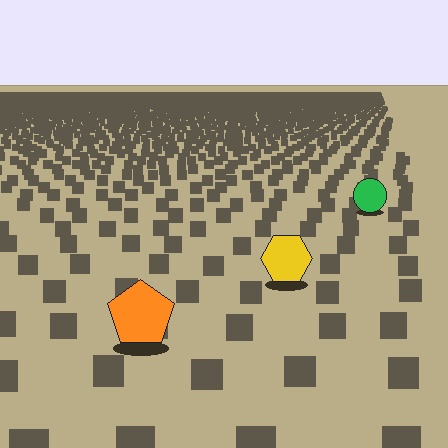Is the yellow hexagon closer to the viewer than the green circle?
Yes. The yellow hexagon is closer — you can tell from the texture gradient: the ground texture is coarser near it.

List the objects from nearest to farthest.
From nearest to farthest: the orange pentagon, the yellow hexagon, the green circle.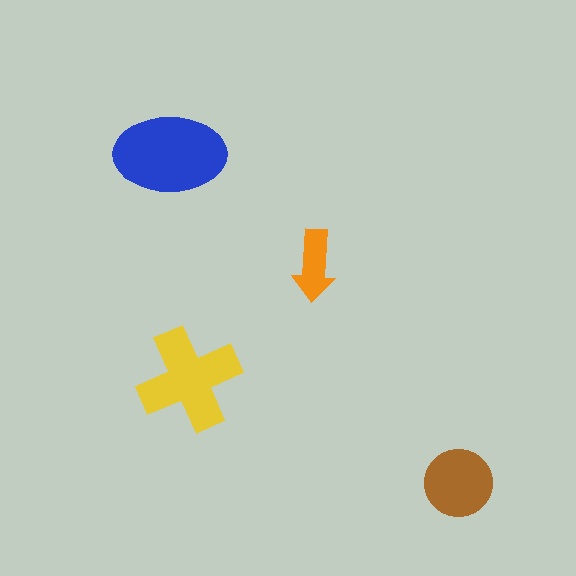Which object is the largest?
The blue ellipse.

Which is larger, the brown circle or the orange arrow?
The brown circle.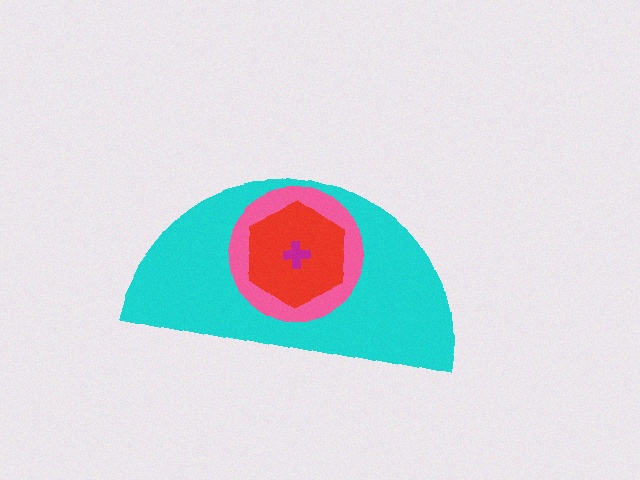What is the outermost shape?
The cyan semicircle.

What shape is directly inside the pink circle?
The red hexagon.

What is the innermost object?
The magenta cross.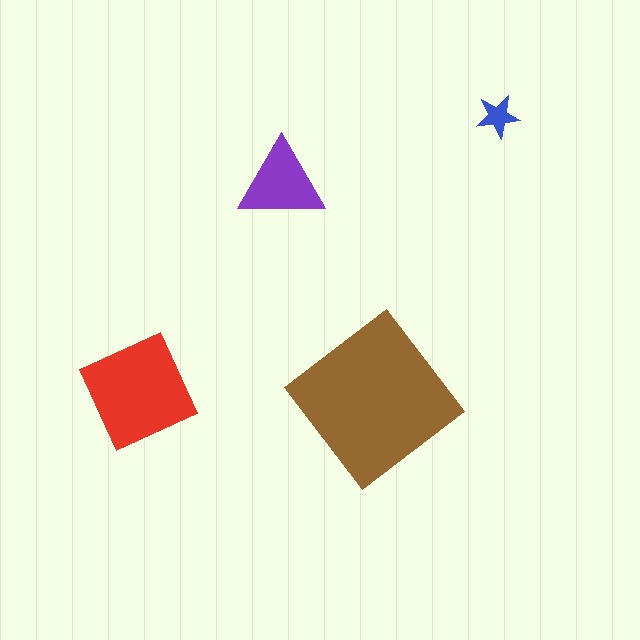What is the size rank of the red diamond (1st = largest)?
2nd.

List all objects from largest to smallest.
The brown diamond, the red diamond, the purple triangle, the blue star.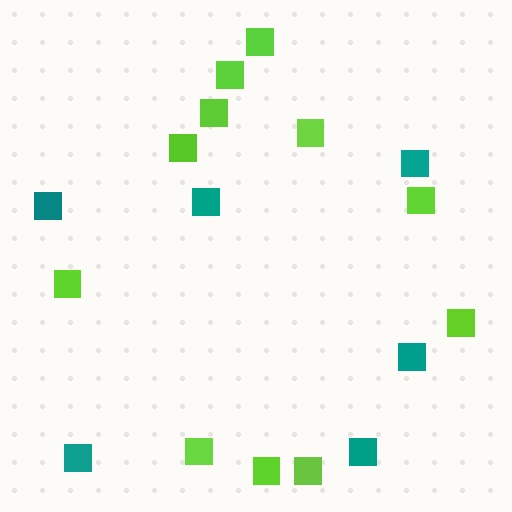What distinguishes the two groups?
There are 2 groups: one group of teal squares (6) and one group of lime squares (11).